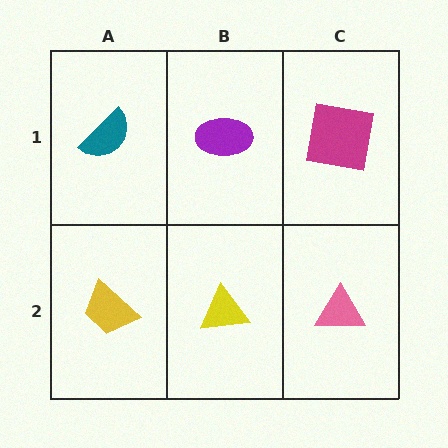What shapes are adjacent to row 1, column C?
A pink triangle (row 2, column C), a purple ellipse (row 1, column B).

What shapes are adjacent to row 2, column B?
A purple ellipse (row 1, column B), a yellow trapezoid (row 2, column A), a pink triangle (row 2, column C).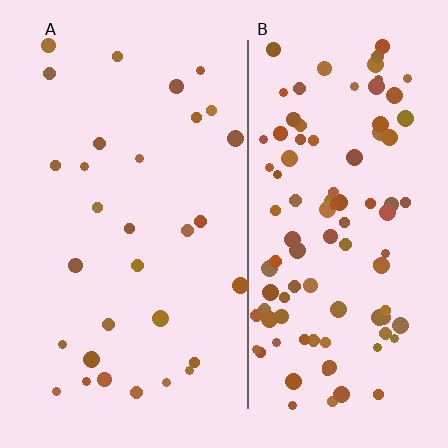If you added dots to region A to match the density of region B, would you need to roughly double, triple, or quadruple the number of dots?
Approximately triple.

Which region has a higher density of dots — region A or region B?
B (the right).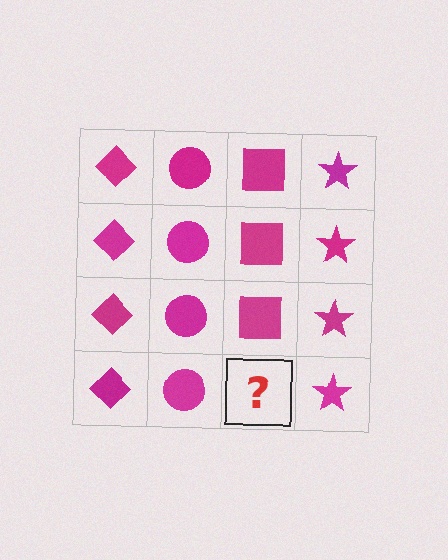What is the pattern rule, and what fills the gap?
The rule is that each column has a consistent shape. The gap should be filled with a magenta square.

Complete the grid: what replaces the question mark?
The question mark should be replaced with a magenta square.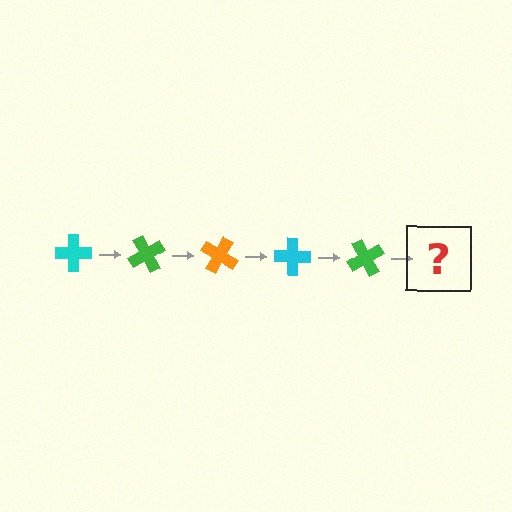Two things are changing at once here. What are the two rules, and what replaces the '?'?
The two rules are that it rotates 60 degrees each step and the color cycles through cyan, green, and orange. The '?' should be an orange cross, rotated 300 degrees from the start.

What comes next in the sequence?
The next element should be an orange cross, rotated 300 degrees from the start.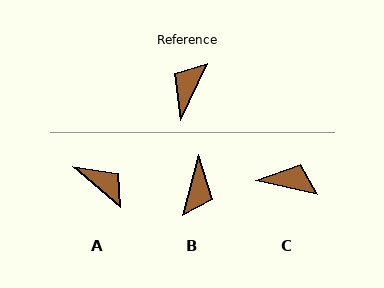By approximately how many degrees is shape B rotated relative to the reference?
Approximately 170 degrees clockwise.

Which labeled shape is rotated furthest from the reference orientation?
B, about 170 degrees away.